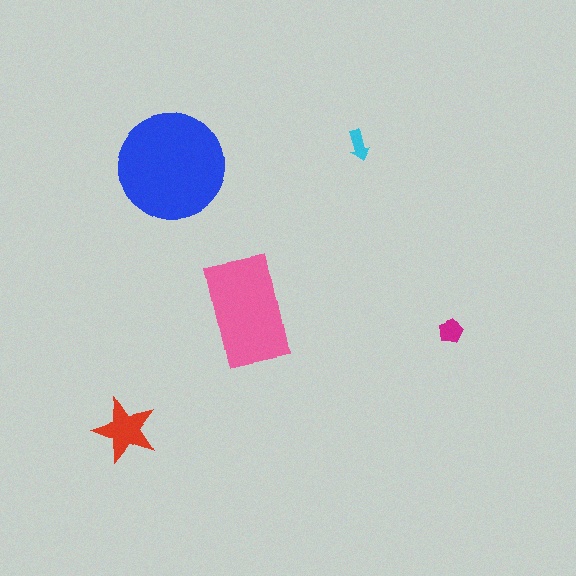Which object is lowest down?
The red star is bottommost.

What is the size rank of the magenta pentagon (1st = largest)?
4th.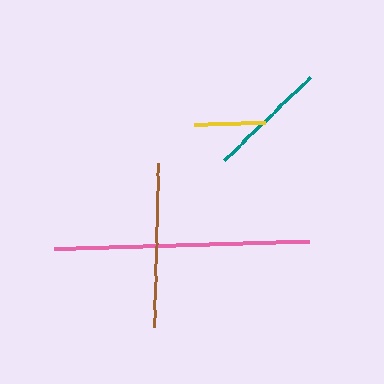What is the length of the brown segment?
The brown segment is approximately 165 pixels long.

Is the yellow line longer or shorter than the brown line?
The brown line is longer than the yellow line.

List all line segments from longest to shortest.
From longest to shortest: pink, brown, teal, yellow.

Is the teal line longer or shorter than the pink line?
The pink line is longer than the teal line.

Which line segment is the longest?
The pink line is the longest at approximately 255 pixels.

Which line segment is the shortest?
The yellow line is the shortest at approximately 71 pixels.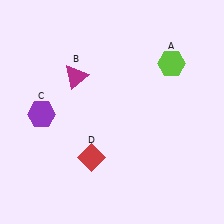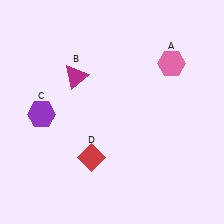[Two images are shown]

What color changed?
The hexagon (A) changed from lime in Image 1 to pink in Image 2.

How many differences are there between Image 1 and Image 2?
There is 1 difference between the two images.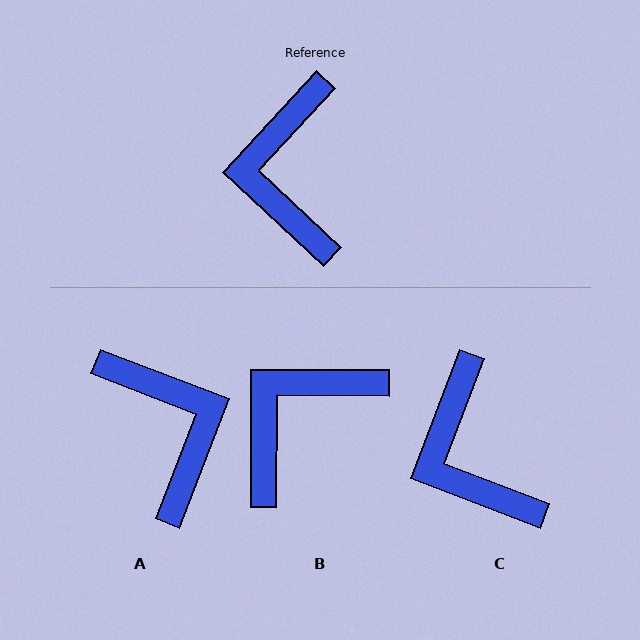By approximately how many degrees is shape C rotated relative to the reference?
Approximately 22 degrees counter-clockwise.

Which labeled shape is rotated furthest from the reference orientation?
A, about 158 degrees away.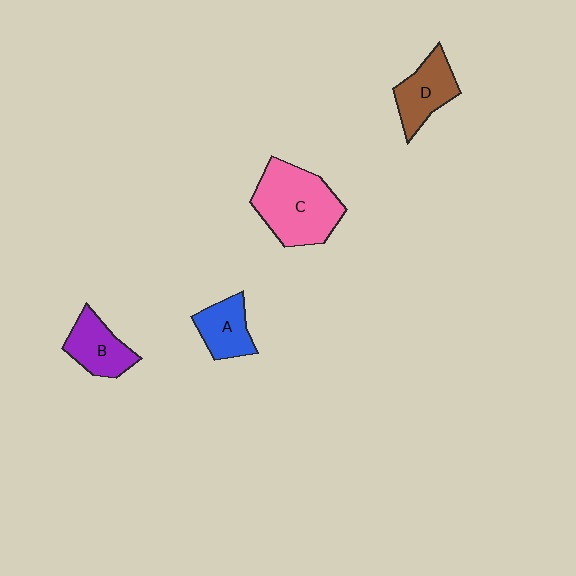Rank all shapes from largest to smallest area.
From largest to smallest: C (pink), D (brown), B (purple), A (blue).